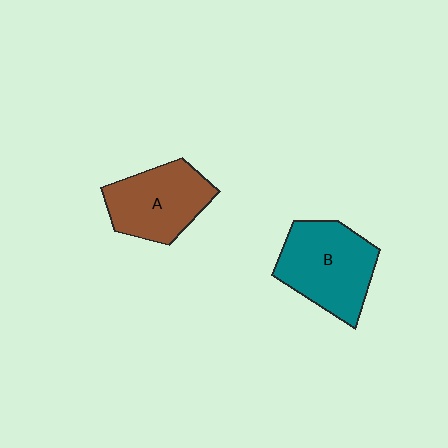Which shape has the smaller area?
Shape A (brown).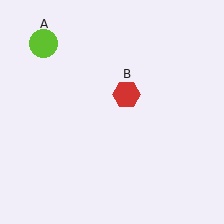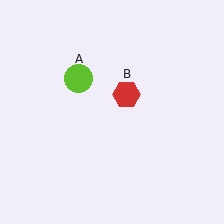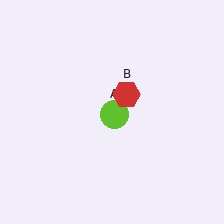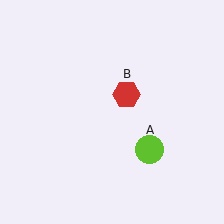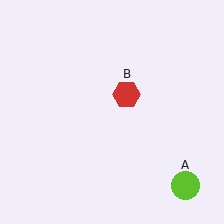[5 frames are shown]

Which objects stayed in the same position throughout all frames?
Red hexagon (object B) remained stationary.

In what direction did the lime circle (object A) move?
The lime circle (object A) moved down and to the right.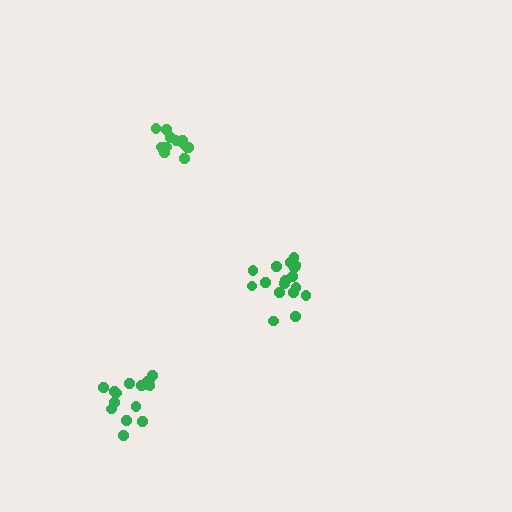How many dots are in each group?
Group 1: 17 dots, Group 2: 16 dots, Group 3: 14 dots (47 total).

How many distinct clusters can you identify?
There are 3 distinct clusters.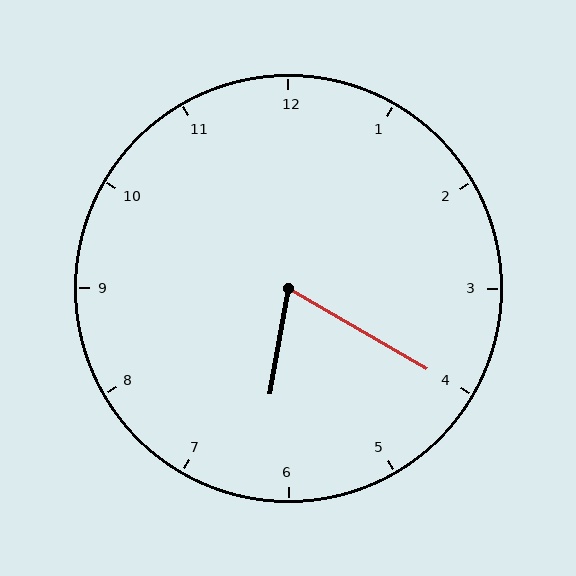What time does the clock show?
6:20.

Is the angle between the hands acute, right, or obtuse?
It is acute.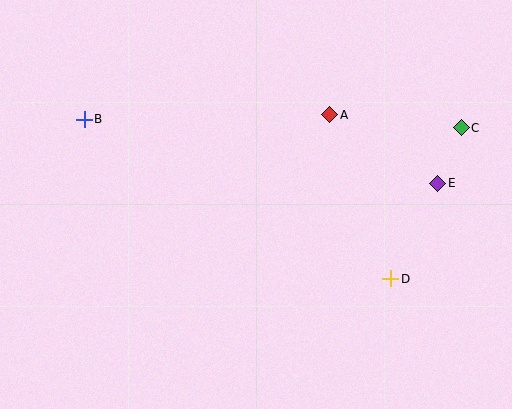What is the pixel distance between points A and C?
The distance between A and C is 132 pixels.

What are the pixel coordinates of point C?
Point C is at (461, 128).